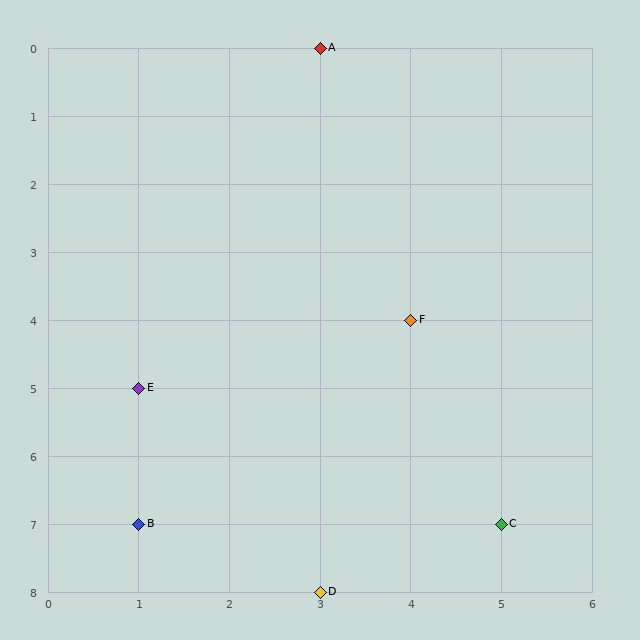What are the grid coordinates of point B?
Point B is at grid coordinates (1, 7).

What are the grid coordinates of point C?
Point C is at grid coordinates (5, 7).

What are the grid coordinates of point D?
Point D is at grid coordinates (3, 8).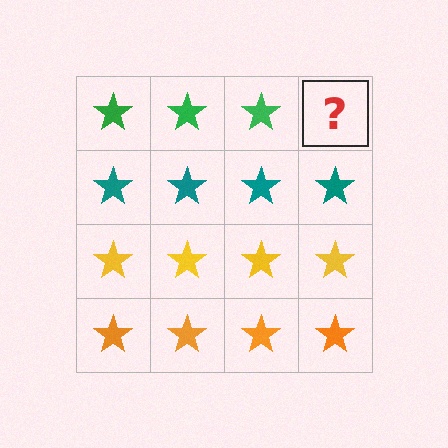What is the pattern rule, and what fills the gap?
The rule is that each row has a consistent color. The gap should be filled with a green star.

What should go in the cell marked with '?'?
The missing cell should contain a green star.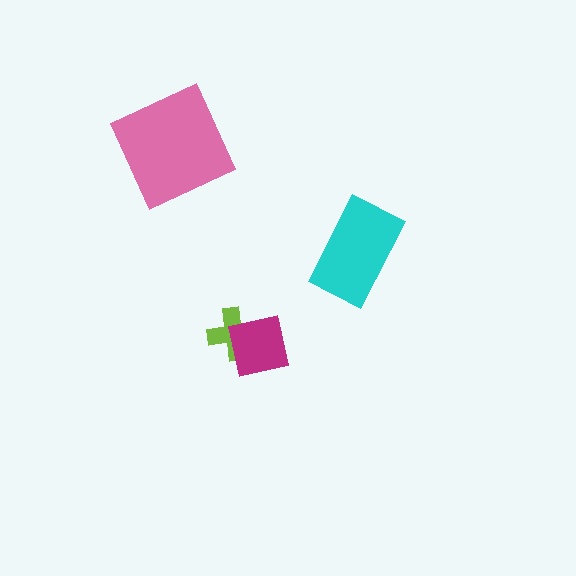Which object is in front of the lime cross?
The magenta square is in front of the lime cross.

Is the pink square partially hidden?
No, no other shape covers it.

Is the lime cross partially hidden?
Yes, it is partially covered by another shape.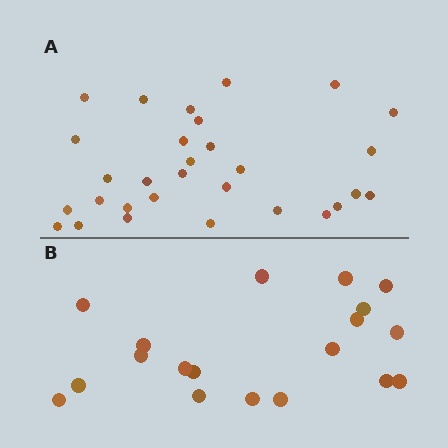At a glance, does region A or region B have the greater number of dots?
Region A (the top region) has more dots.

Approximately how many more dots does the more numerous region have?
Region A has roughly 12 or so more dots than region B.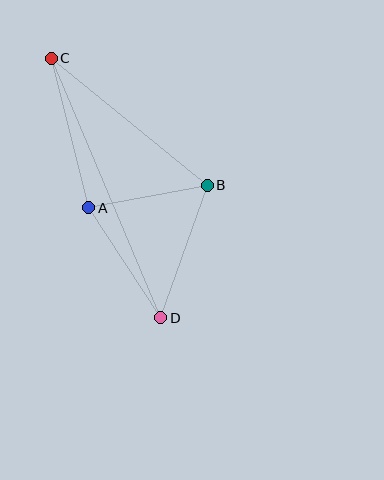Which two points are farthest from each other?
Points C and D are farthest from each other.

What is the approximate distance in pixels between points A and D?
The distance between A and D is approximately 131 pixels.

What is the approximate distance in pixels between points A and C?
The distance between A and C is approximately 154 pixels.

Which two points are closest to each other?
Points A and B are closest to each other.